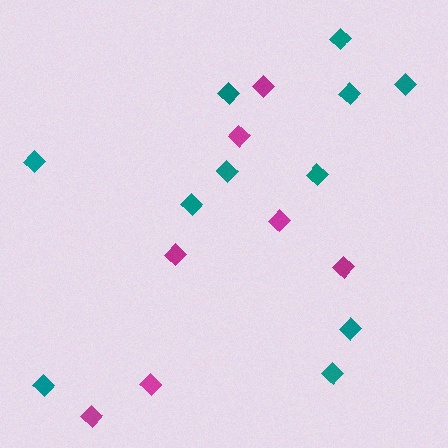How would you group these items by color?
There are 2 groups: one group of teal diamonds (11) and one group of magenta diamonds (7).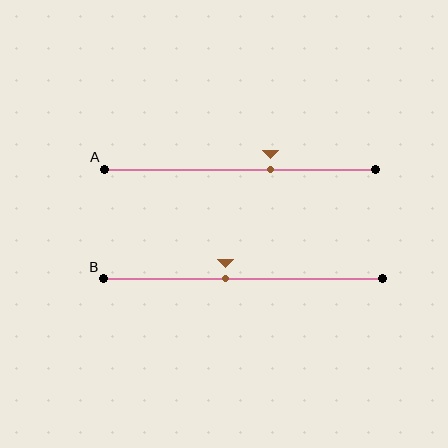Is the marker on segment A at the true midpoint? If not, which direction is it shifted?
No, the marker on segment A is shifted to the right by about 11% of the segment length.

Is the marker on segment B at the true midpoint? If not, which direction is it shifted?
No, the marker on segment B is shifted to the left by about 6% of the segment length.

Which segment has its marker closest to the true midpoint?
Segment B has its marker closest to the true midpoint.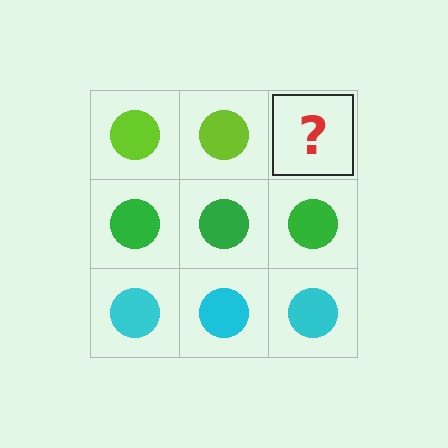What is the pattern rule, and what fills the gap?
The rule is that each row has a consistent color. The gap should be filled with a lime circle.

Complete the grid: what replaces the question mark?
The question mark should be replaced with a lime circle.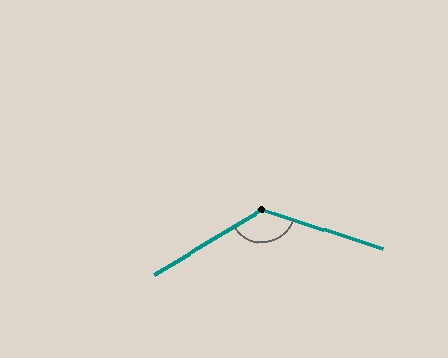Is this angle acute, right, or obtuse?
It is obtuse.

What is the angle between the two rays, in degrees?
Approximately 131 degrees.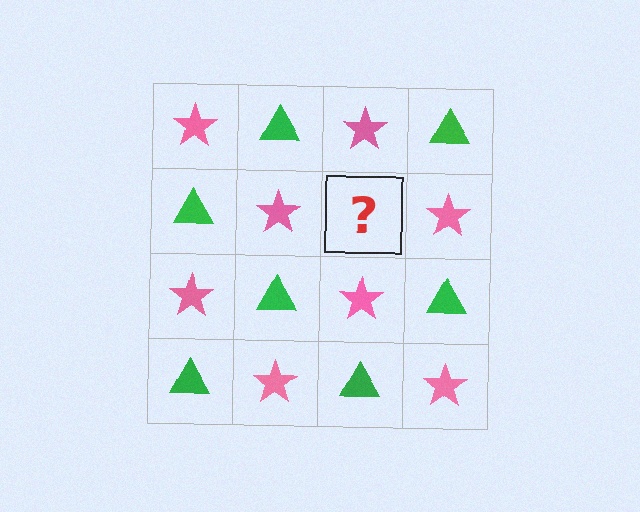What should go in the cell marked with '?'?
The missing cell should contain a green triangle.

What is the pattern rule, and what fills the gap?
The rule is that it alternates pink star and green triangle in a checkerboard pattern. The gap should be filled with a green triangle.